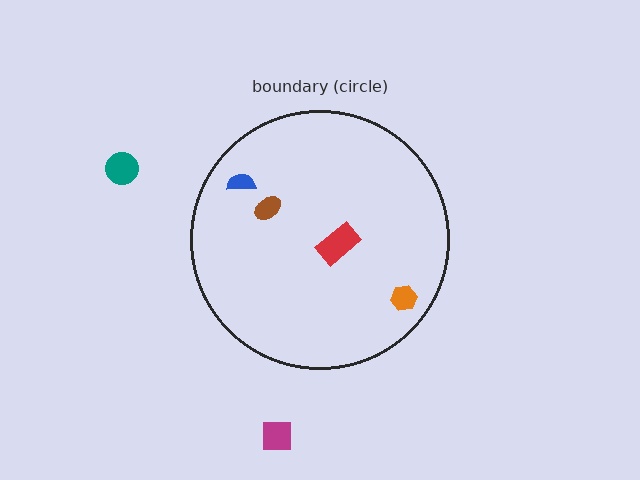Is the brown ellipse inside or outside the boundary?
Inside.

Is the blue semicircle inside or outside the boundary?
Inside.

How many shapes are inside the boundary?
4 inside, 2 outside.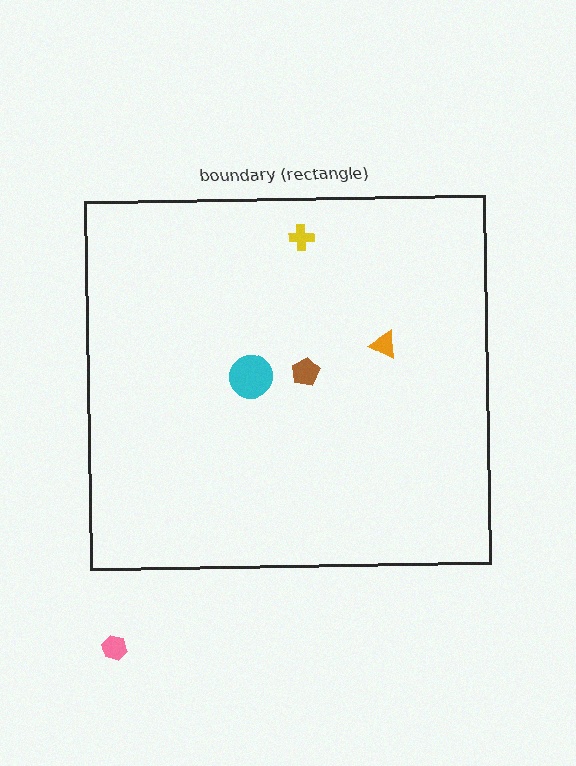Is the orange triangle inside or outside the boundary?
Inside.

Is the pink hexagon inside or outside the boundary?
Outside.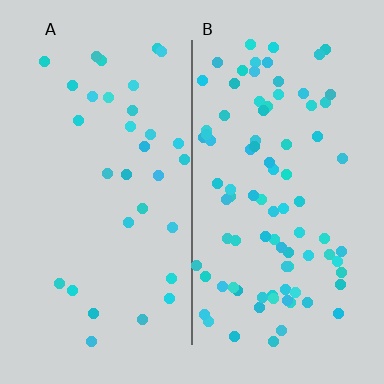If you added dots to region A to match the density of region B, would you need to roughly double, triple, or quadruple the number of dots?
Approximately triple.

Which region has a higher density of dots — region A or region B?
B (the right).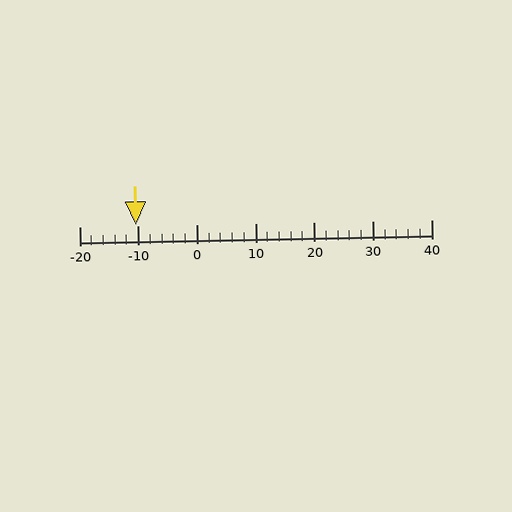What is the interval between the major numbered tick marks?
The major tick marks are spaced 10 units apart.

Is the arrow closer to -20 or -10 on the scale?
The arrow is closer to -10.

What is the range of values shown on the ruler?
The ruler shows values from -20 to 40.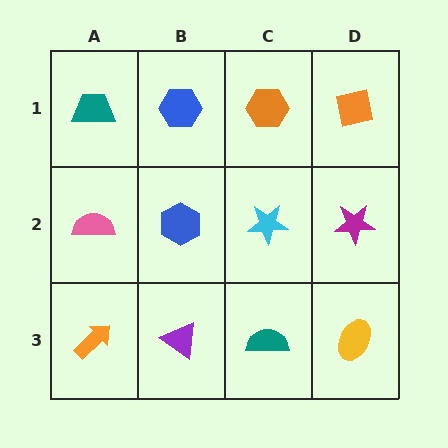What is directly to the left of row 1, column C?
A blue hexagon.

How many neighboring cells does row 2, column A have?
3.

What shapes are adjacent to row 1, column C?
A cyan star (row 2, column C), a blue hexagon (row 1, column B), an orange square (row 1, column D).